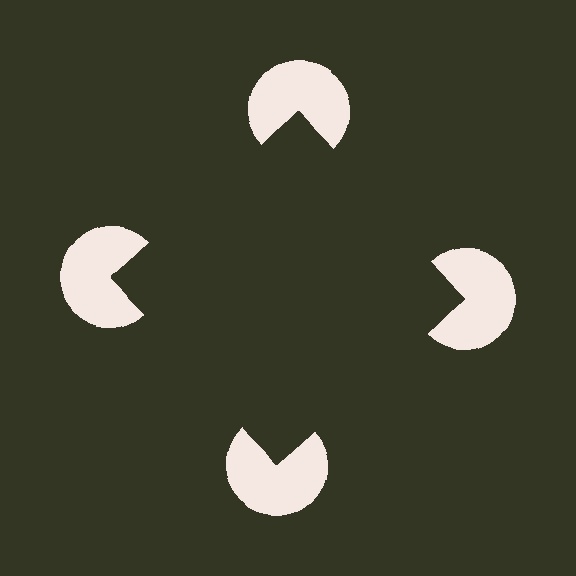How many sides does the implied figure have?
4 sides.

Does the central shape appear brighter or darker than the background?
It typically appears slightly darker than the background, even though no actual brightness change is drawn.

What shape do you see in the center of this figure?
An illusory square — its edges are inferred from the aligned wedge cuts in the pac-man discs, not physically drawn.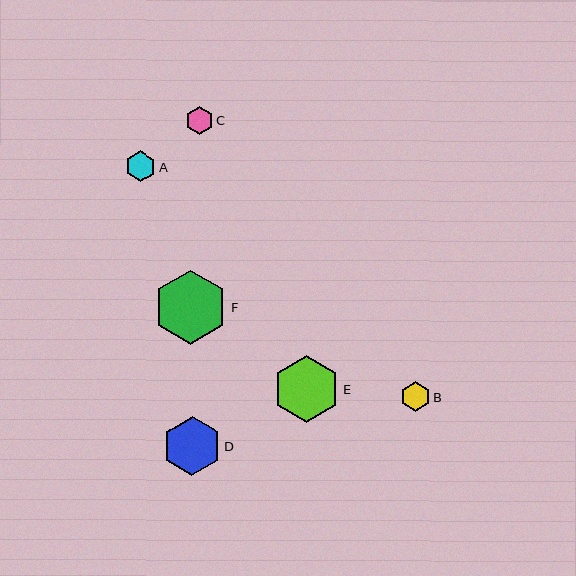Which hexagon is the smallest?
Hexagon C is the smallest with a size of approximately 28 pixels.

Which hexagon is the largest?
Hexagon F is the largest with a size of approximately 74 pixels.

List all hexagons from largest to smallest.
From largest to smallest: F, E, D, A, B, C.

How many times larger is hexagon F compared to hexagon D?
Hexagon F is approximately 1.3 times the size of hexagon D.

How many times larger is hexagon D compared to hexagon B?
Hexagon D is approximately 2.0 times the size of hexagon B.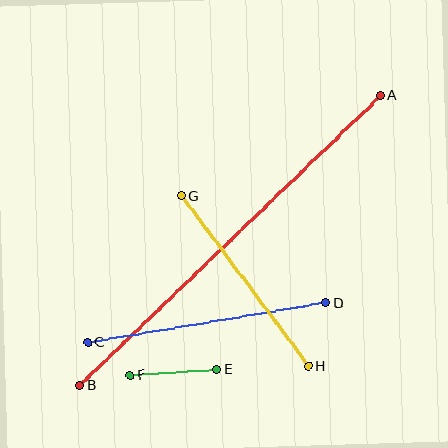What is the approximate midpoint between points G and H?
The midpoint is at approximately (245, 281) pixels.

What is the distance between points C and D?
The distance is approximately 242 pixels.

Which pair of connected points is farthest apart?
Points A and B are farthest apart.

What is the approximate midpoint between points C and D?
The midpoint is at approximately (207, 322) pixels.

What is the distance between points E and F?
The distance is approximately 87 pixels.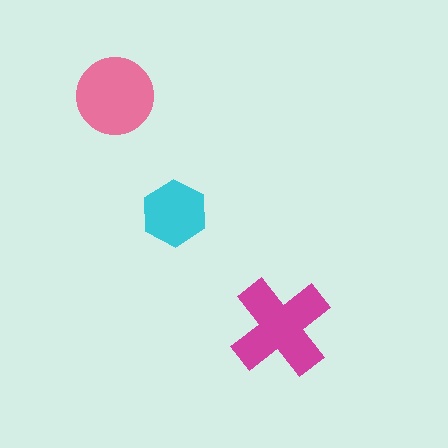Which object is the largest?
The magenta cross.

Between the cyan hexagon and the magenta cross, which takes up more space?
The magenta cross.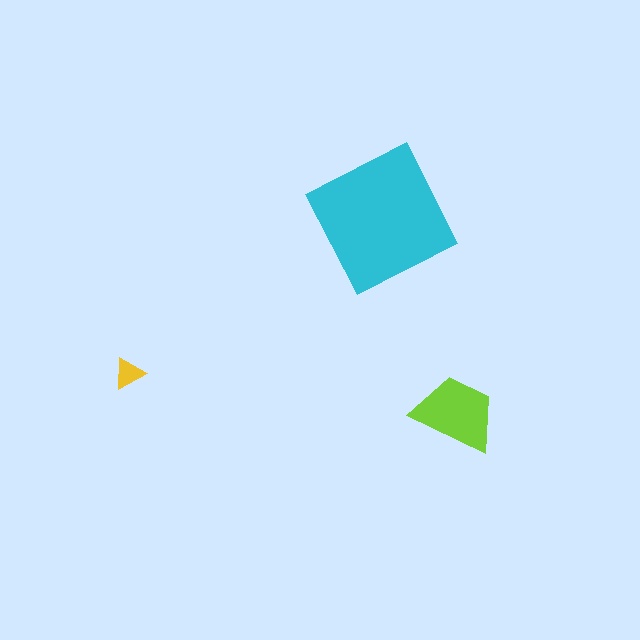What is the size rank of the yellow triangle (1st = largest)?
3rd.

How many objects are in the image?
There are 3 objects in the image.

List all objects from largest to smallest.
The cyan square, the lime trapezoid, the yellow triangle.